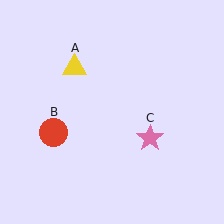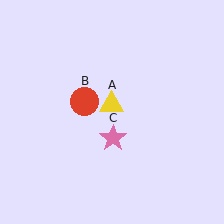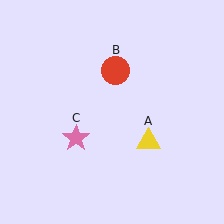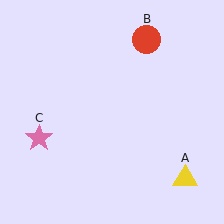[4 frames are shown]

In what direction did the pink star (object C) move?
The pink star (object C) moved left.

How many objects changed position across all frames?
3 objects changed position: yellow triangle (object A), red circle (object B), pink star (object C).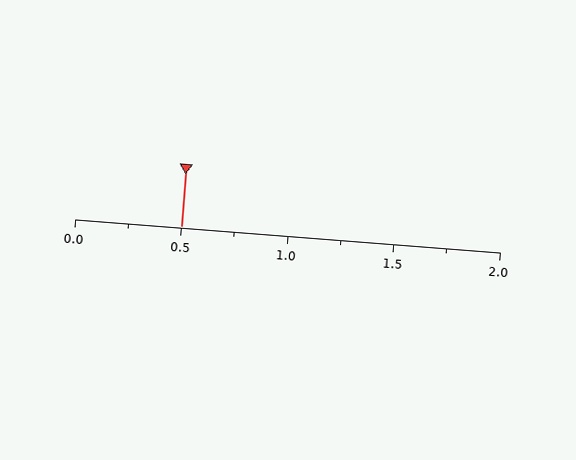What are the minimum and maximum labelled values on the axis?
The axis runs from 0.0 to 2.0.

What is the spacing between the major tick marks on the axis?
The major ticks are spaced 0.5 apart.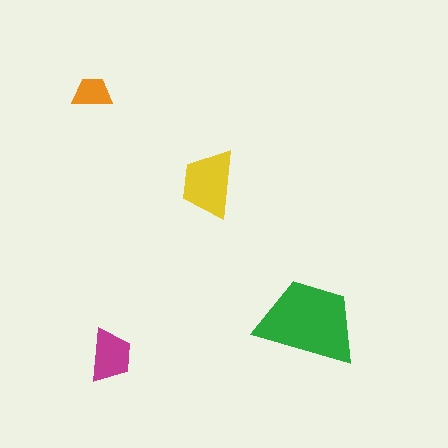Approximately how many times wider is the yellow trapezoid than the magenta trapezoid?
About 1.5 times wider.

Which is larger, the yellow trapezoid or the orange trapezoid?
The yellow one.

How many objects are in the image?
There are 4 objects in the image.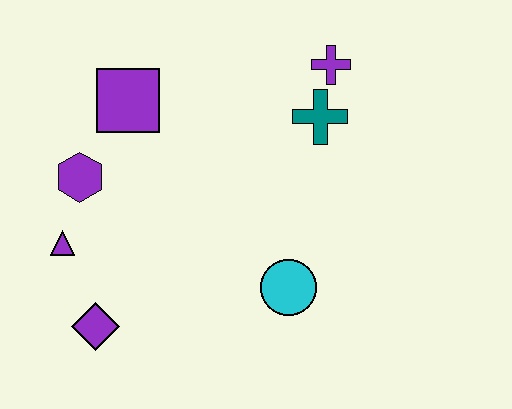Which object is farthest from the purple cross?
The purple diamond is farthest from the purple cross.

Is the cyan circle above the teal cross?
No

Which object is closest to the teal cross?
The purple cross is closest to the teal cross.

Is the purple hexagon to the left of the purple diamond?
Yes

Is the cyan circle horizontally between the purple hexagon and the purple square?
No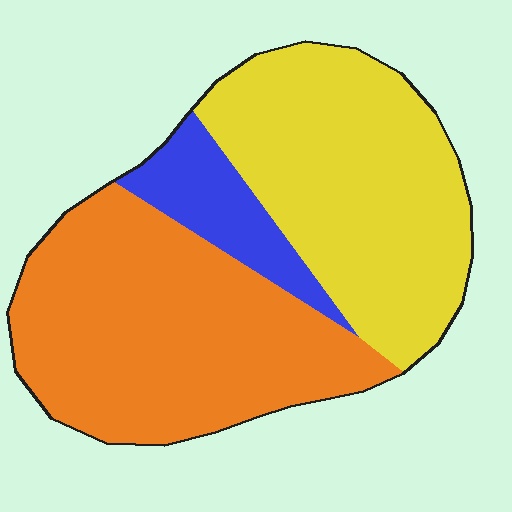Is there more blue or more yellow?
Yellow.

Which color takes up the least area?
Blue, at roughly 10%.